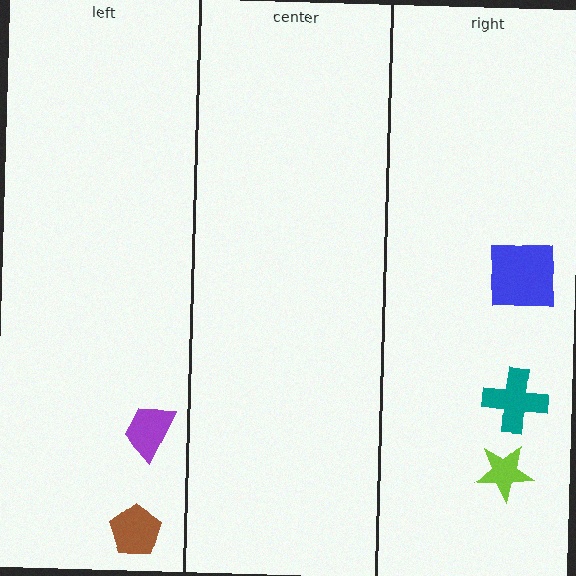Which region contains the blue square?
The right region.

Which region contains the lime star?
The right region.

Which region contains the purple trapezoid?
The left region.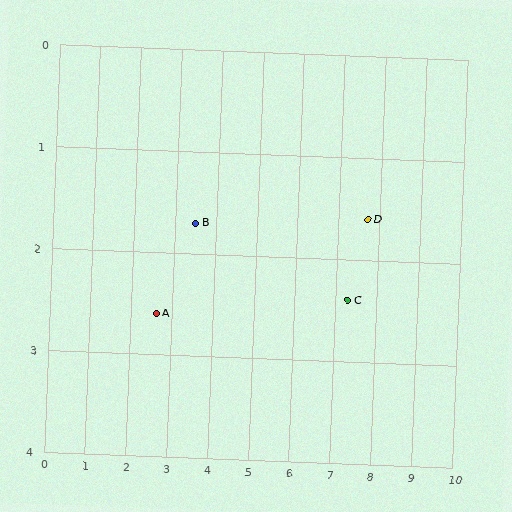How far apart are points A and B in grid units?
Points A and B are about 1.3 grid units apart.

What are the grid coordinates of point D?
Point D is at approximately (7.7, 1.6).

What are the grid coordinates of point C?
Point C is at approximately (7.3, 2.4).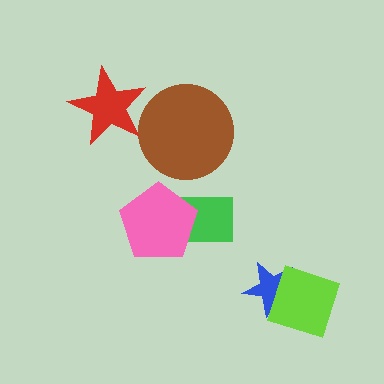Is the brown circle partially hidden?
No, no other shape covers it.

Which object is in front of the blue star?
The lime diamond is in front of the blue star.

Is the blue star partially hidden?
Yes, it is partially covered by another shape.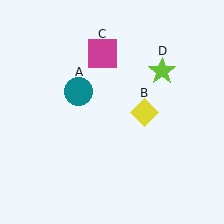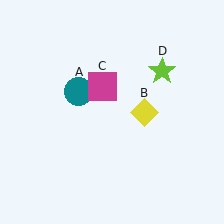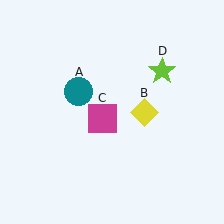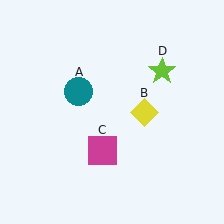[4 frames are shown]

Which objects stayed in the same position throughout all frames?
Teal circle (object A) and yellow diamond (object B) and lime star (object D) remained stationary.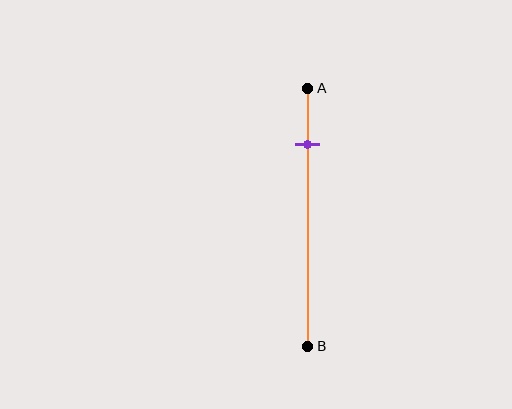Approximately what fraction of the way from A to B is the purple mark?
The purple mark is approximately 20% of the way from A to B.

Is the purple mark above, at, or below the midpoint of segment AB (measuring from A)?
The purple mark is above the midpoint of segment AB.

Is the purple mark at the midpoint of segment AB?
No, the mark is at about 20% from A, not at the 50% midpoint.